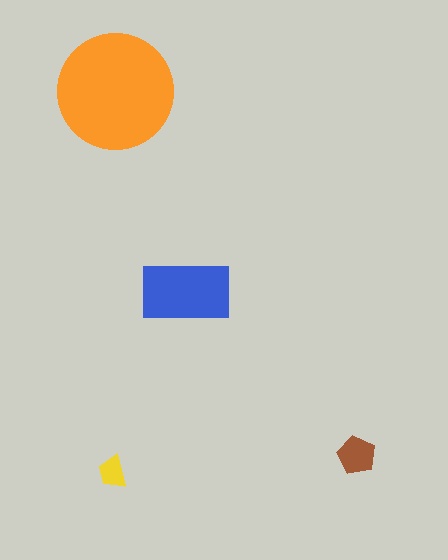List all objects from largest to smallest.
The orange circle, the blue rectangle, the brown pentagon, the yellow trapezoid.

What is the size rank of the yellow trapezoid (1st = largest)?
4th.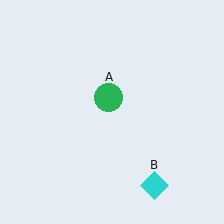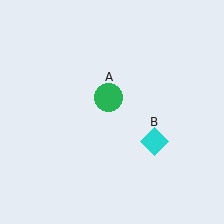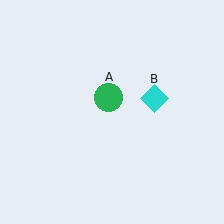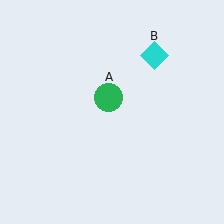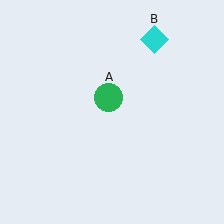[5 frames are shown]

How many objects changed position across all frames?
1 object changed position: cyan diamond (object B).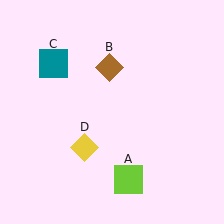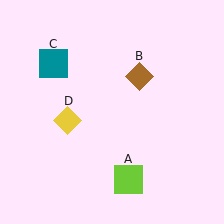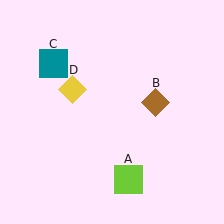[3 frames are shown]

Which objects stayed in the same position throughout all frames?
Lime square (object A) and teal square (object C) remained stationary.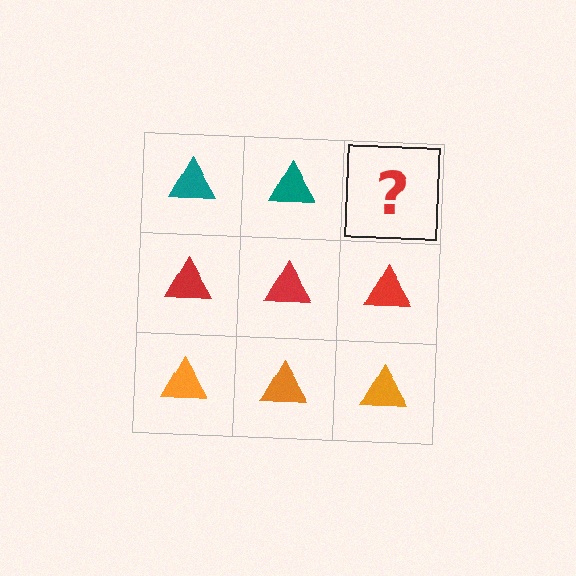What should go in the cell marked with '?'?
The missing cell should contain a teal triangle.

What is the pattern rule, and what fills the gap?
The rule is that each row has a consistent color. The gap should be filled with a teal triangle.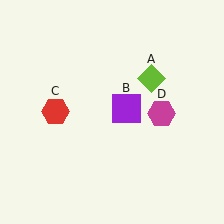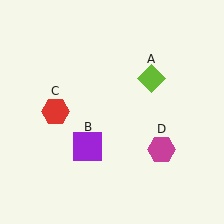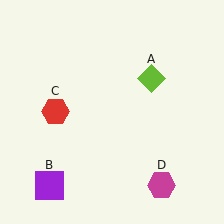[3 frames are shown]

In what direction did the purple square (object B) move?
The purple square (object B) moved down and to the left.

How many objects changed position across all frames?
2 objects changed position: purple square (object B), magenta hexagon (object D).